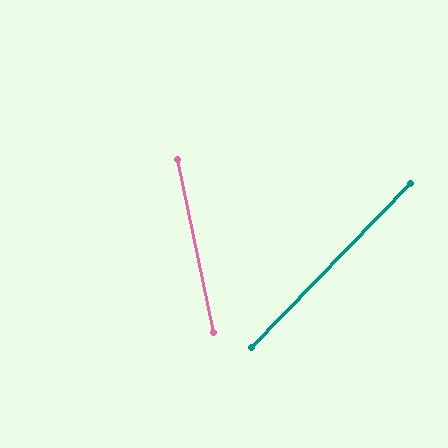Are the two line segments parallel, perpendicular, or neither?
Neither parallel nor perpendicular — they differ by about 56°.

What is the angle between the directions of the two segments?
Approximately 56 degrees.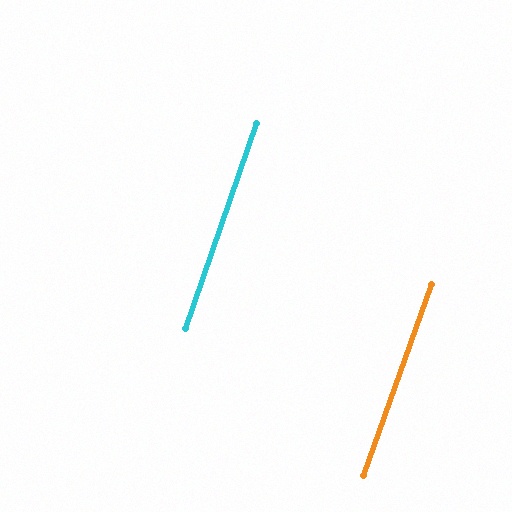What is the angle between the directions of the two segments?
Approximately 1 degree.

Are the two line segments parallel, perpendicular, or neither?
Parallel — their directions differ by only 0.6°.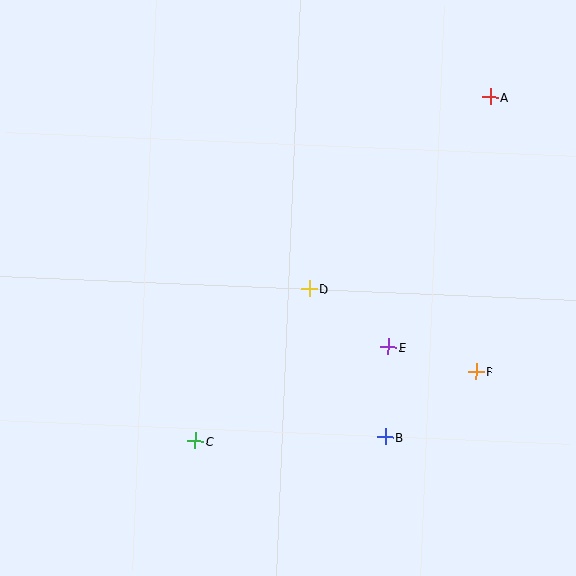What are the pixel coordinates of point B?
Point B is at (385, 437).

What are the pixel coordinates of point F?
Point F is at (476, 372).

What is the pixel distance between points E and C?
The distance between E and C is 215 pixels.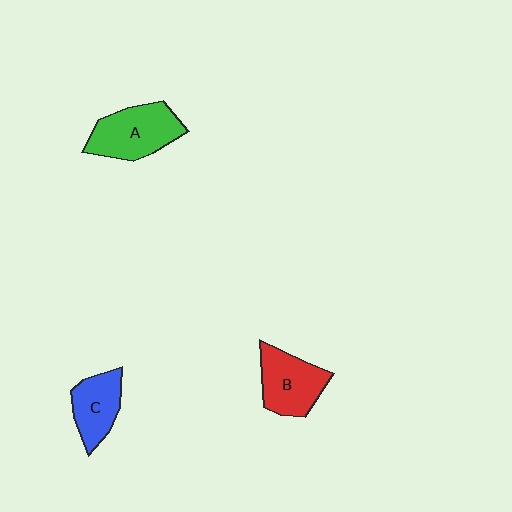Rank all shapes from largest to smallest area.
From largest to smallest: A (green), B (red), C (blue).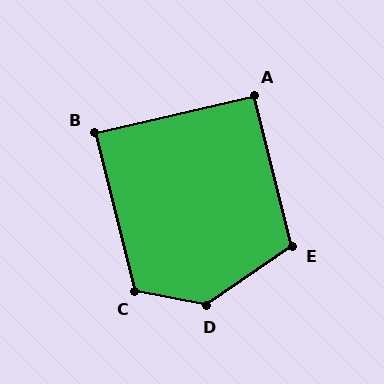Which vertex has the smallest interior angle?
B, at approximately 89 degrees.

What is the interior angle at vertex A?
Approximately 92 degrees (approximately right).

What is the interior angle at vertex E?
Approximately 110 degrees (obtuse).